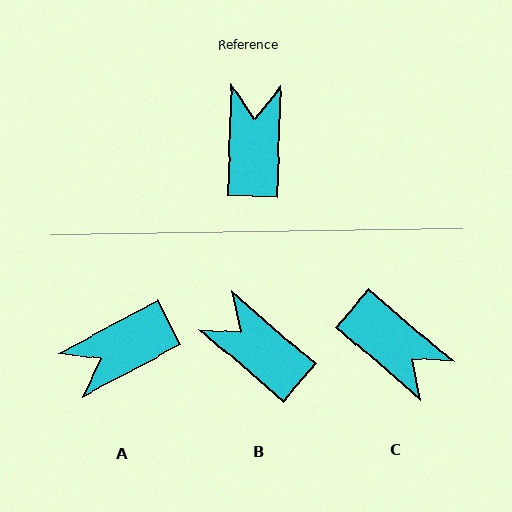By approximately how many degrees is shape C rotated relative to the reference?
Approximately 129 degrees clockwise.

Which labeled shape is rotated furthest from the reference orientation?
C, about 129 degrees away.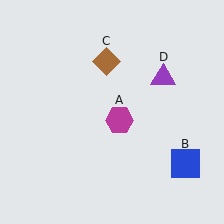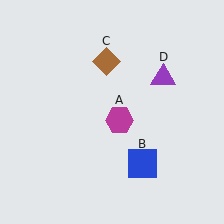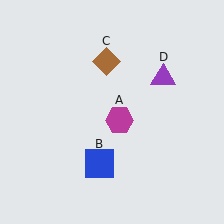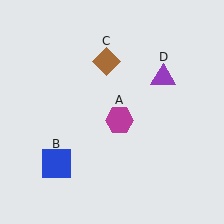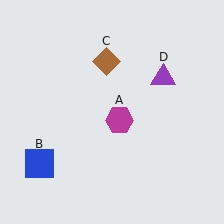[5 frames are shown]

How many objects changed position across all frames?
1 object changed position: blue square (object B).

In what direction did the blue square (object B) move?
The blue square (object B) moved left.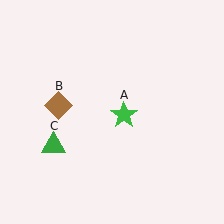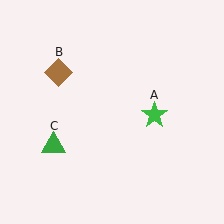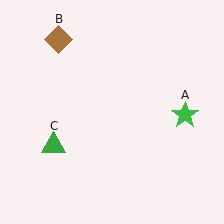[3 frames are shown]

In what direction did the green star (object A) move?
The green star (object A) moved right.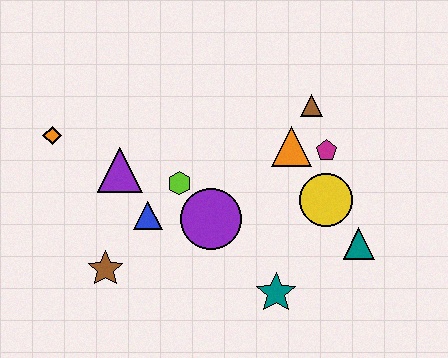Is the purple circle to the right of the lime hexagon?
Yes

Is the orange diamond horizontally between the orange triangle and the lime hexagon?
No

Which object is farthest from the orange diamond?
The teal triangle is farthest from the orange diamond.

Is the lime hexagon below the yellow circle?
No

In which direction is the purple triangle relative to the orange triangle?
The purple triangle is to the left of the orange triangle.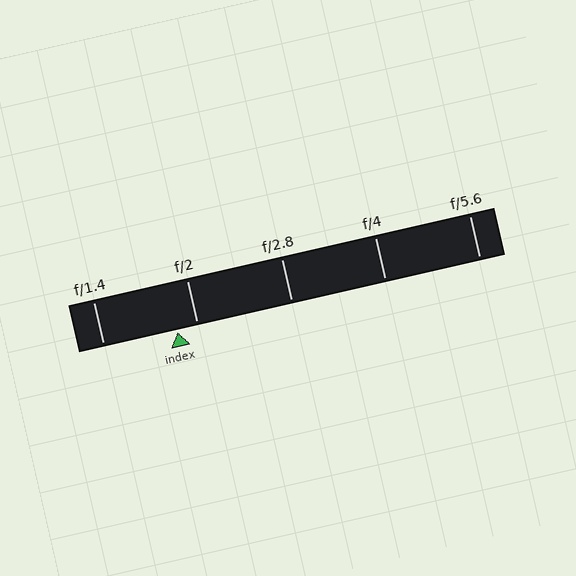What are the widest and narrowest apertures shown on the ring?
The widest aperture shown is f/1.4 and the narrowest is f/5.6.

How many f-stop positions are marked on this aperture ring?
There are 5 f-stop positions marked.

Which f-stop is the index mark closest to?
The index mark is closest to f/2.